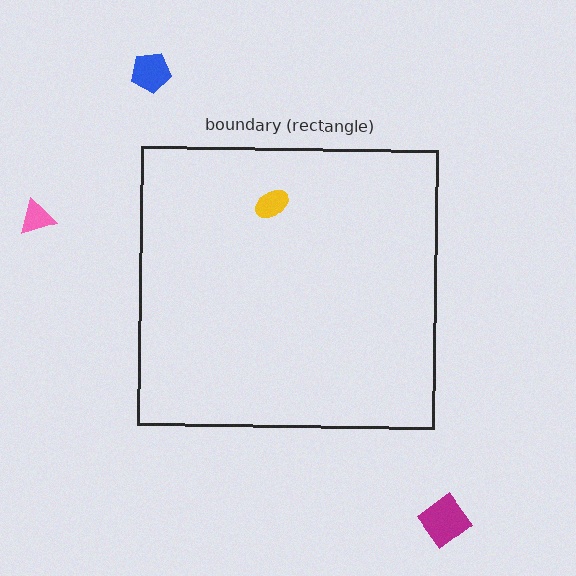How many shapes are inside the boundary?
1 inside, 3 outside.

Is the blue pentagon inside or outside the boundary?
Outside.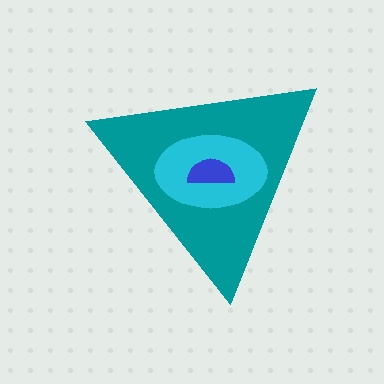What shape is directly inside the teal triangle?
The cyan ellipse.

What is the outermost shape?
The teal triangle.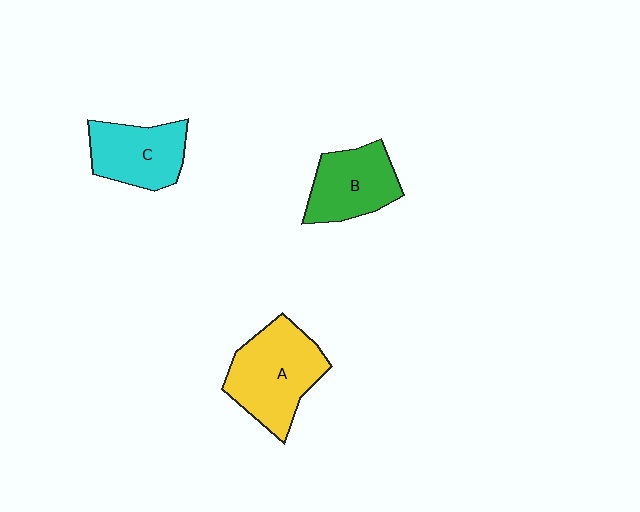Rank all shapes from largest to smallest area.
From largest to smallest: A (yellow), C (cyan), B (green).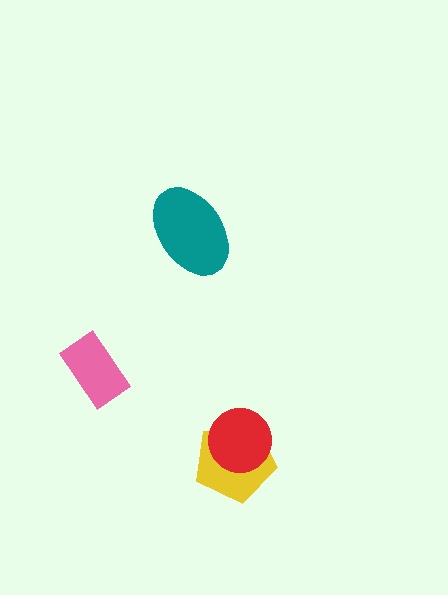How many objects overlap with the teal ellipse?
0 objects overlap with the teal ellipse.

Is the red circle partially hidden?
No, no other shape covers it.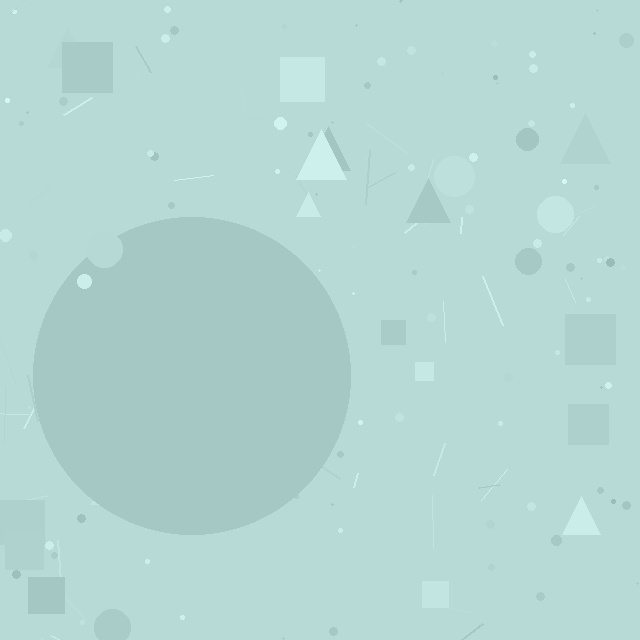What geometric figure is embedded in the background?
A circle is embedded in the background.